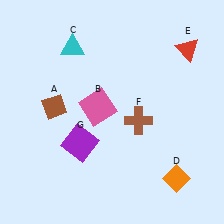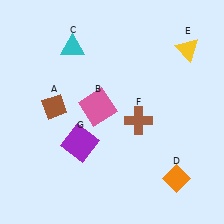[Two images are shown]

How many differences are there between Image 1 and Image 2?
There is 1 difference between the two images.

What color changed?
The triangle (E) changed from red in Image 1 to yellow in Image 2.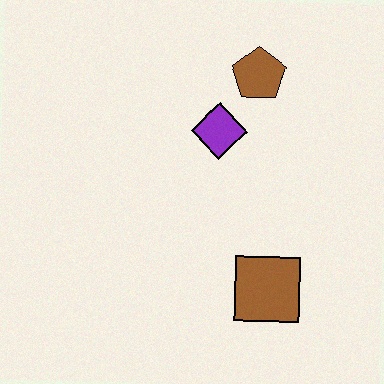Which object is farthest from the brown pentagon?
The brown square is farthest from the brown pentagon.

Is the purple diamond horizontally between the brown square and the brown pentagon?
No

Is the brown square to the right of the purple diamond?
Yes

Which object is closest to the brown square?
The purple diamond is closest to the brown square.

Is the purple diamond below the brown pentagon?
Yes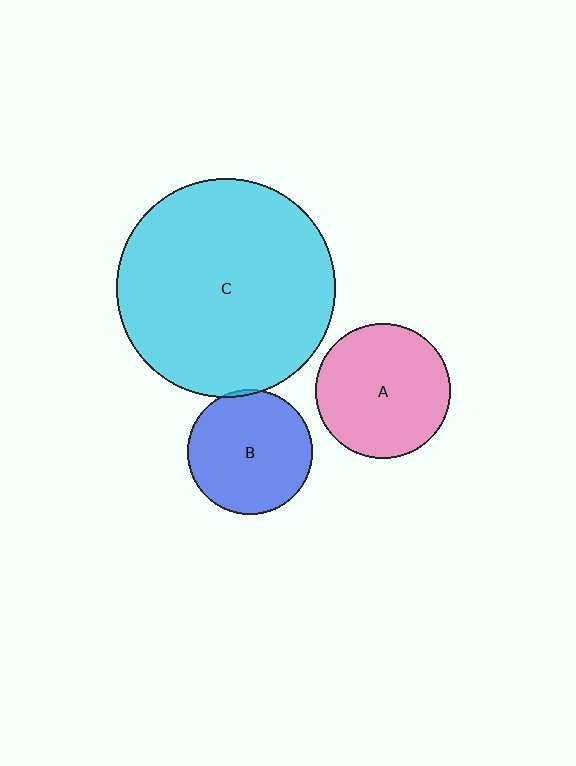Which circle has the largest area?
Circle C (cyan).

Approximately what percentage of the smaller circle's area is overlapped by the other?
Approximately 5%.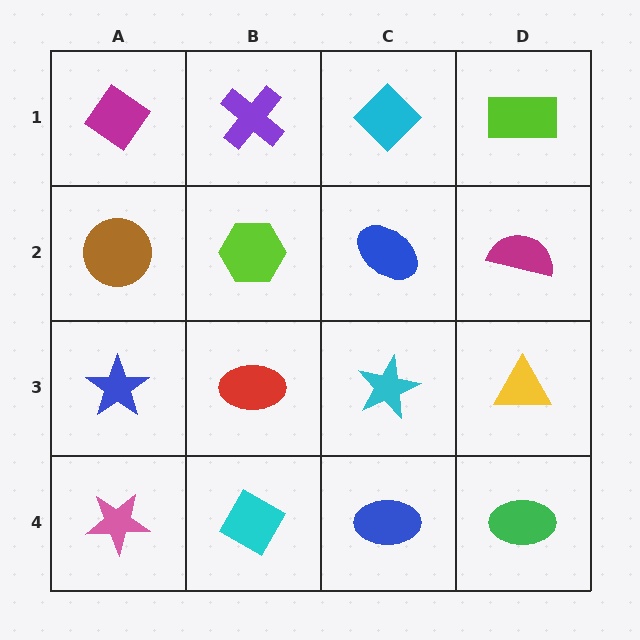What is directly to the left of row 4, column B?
A pink star.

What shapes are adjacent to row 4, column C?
A cyan star (row 3, column C), a cyan diamond (row 4, column B), a green ellipse (row 4, column D).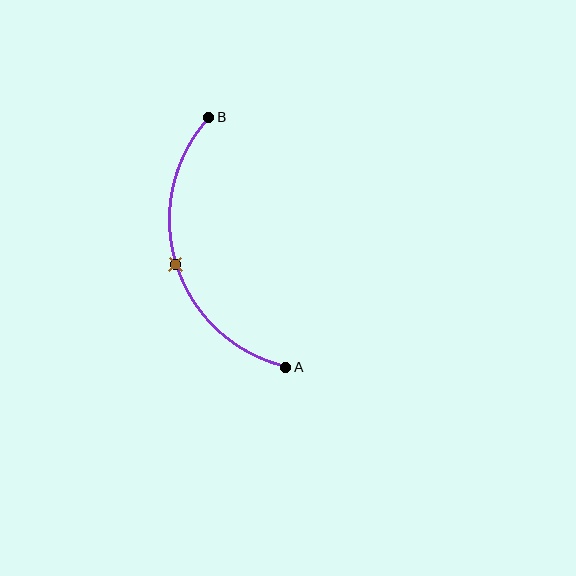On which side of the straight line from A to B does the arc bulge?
The arc bulges to the left of the straight line connecting A and B.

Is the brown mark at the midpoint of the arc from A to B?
Yes. The brown mark lies on the arc at equal arc-length from both A and B — it is the arc midpoint.